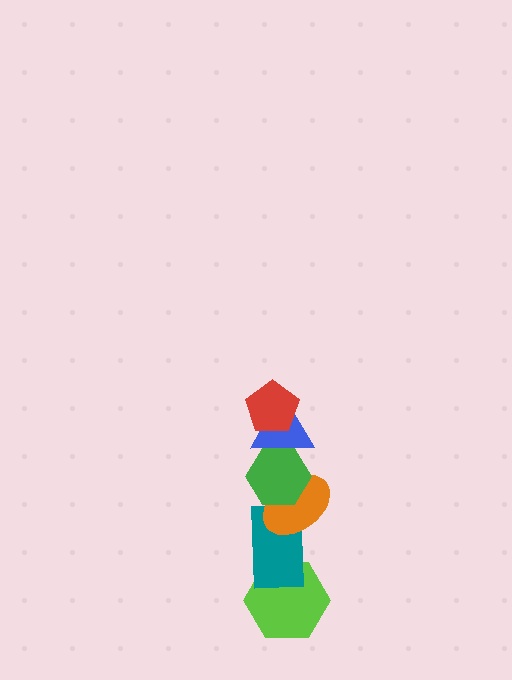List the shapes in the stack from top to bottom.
From top to bottom: the red pentagon, the blue triangle, the green hexagon, the orange ellipse, the teal rectangle, the lime hexagon.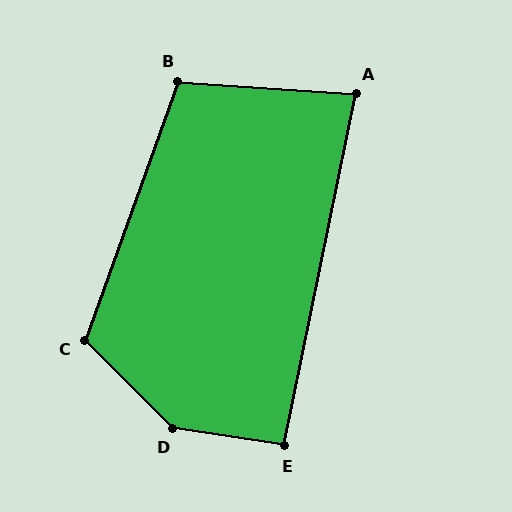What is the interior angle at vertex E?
Approximately 93 degrees (approximately right).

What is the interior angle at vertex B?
Approximately 106 degrees (obtuse).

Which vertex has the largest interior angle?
D, at approximately 144 degrees.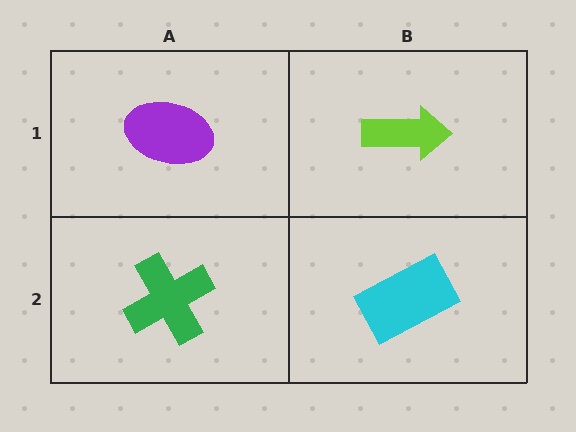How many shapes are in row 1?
2 shapes.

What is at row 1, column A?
A purple ellipse.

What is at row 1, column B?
A lime arrow.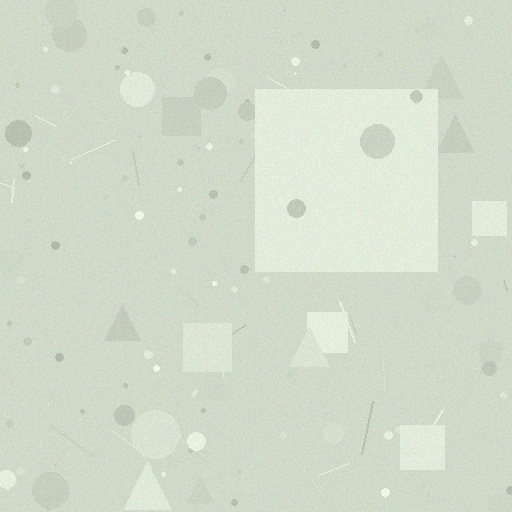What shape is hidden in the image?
A square is hidden in the image.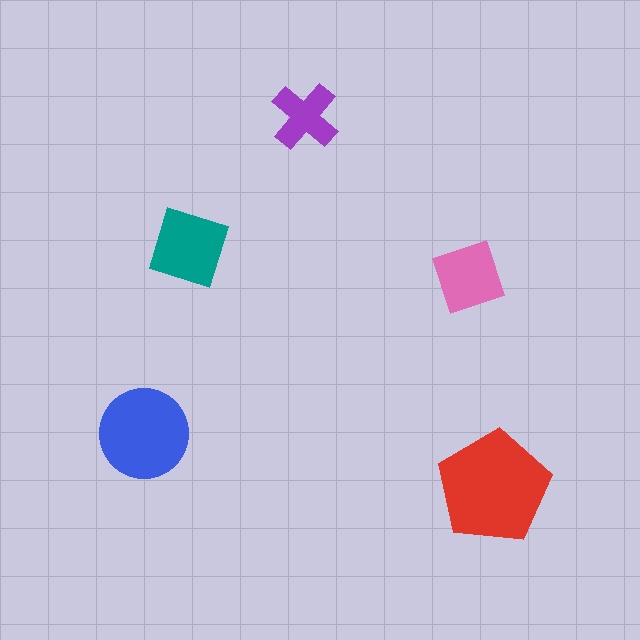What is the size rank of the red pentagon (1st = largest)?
1st.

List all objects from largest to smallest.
The red pentagon, the blue circle, the teal diamond, the pink square, the purple cross.